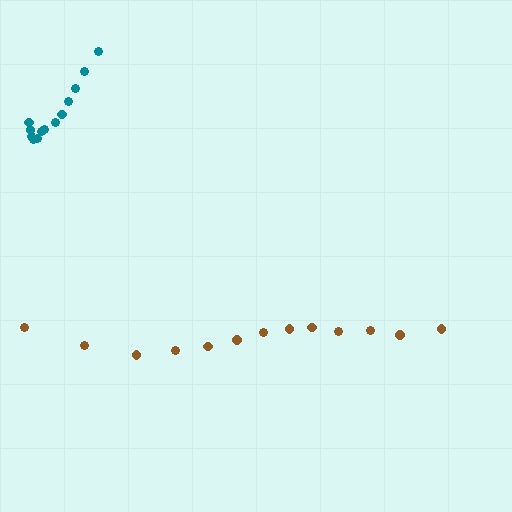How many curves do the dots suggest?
There are 2 distinct paths.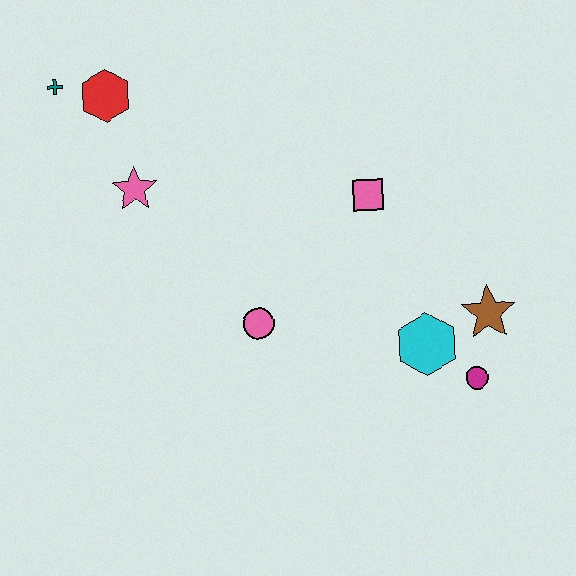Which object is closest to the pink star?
The red hexagon is closest to the pink star.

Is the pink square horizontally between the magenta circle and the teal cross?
Yes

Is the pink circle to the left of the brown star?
Yes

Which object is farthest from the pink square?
The teal cross is farthest from the pink square.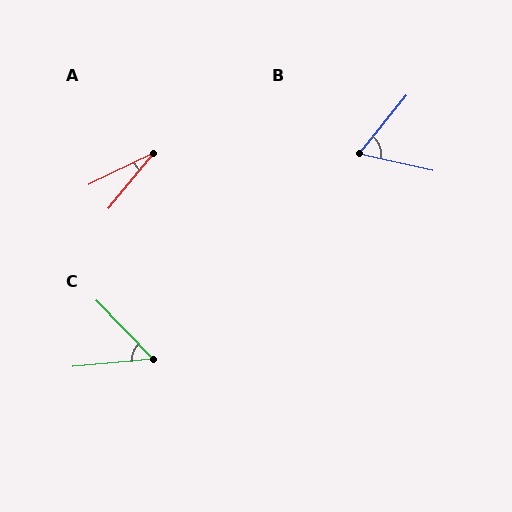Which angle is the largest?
B, at approximately 64 degrees.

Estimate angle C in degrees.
Approximately 52 degrees.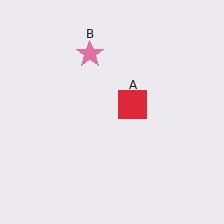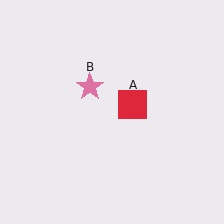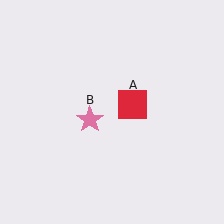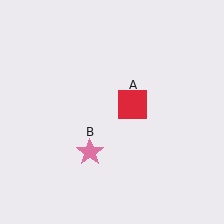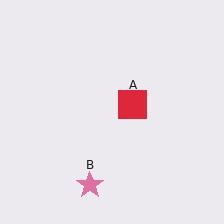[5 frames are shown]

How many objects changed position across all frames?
1 object changed position: pink star (object B).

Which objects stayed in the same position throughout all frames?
Red square (object A) remained stationary.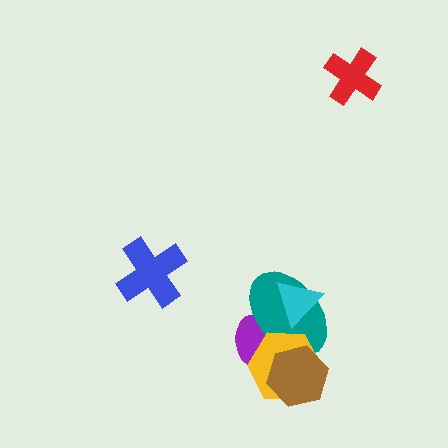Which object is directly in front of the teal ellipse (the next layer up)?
The yellow hexagon is directly in front of the teal ellipse.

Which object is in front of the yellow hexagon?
The brown hexagon is in front of the yellow hexagon.